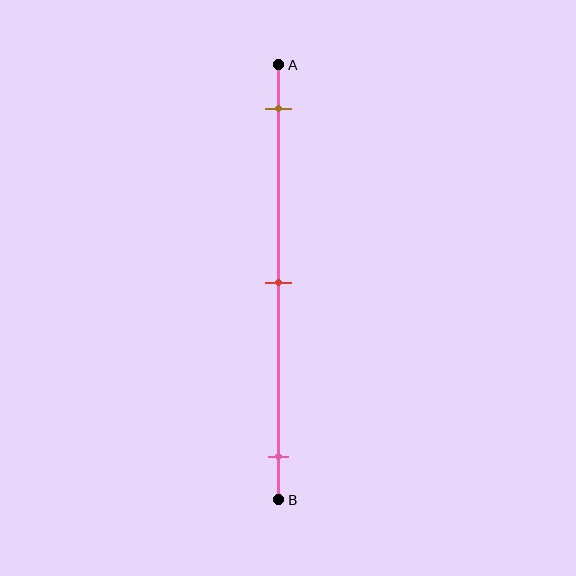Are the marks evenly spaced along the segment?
Yes, the marks are approximately evenly spaced.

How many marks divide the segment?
There are 3 marks dividing the segment.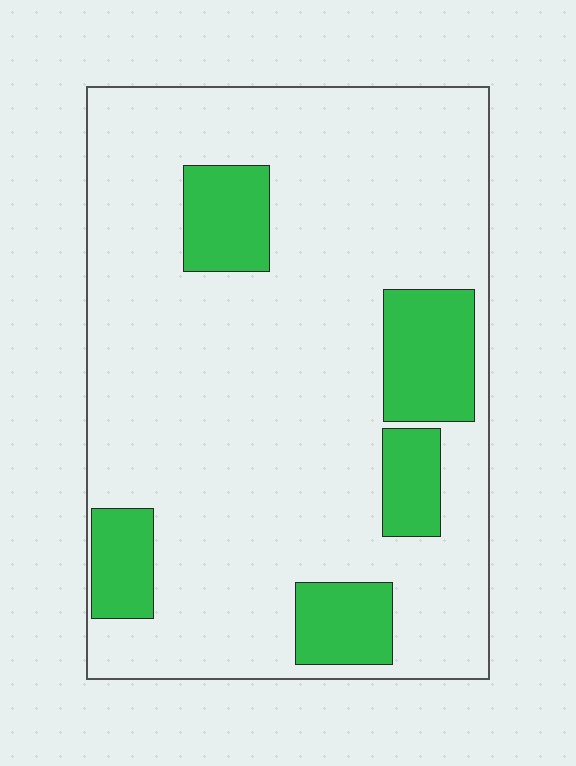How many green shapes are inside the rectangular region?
5.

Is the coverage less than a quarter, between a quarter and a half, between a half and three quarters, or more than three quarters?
Less than a quarter.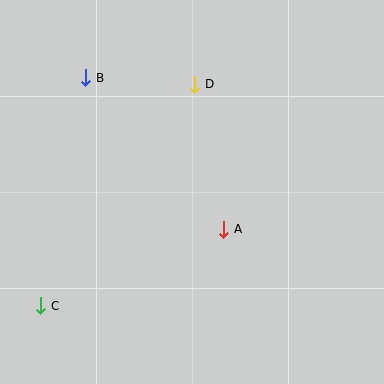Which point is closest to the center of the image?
Point A at (224, 229) is closest to the center.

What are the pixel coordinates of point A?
Point A is at (224, 229).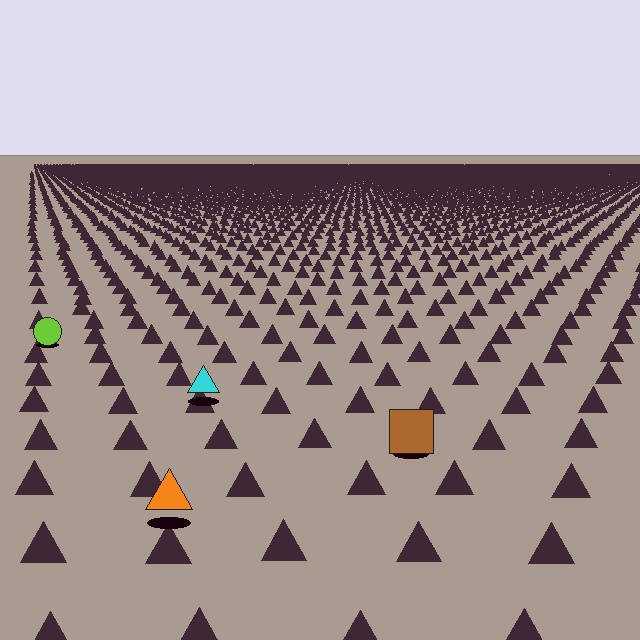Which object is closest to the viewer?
The orange triangle is closest. The texture marks near it are larger and more spread out.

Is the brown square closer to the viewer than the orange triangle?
No. The orange triangle is closer — you can tell from the texture gradient: the ground texture is coarser near it.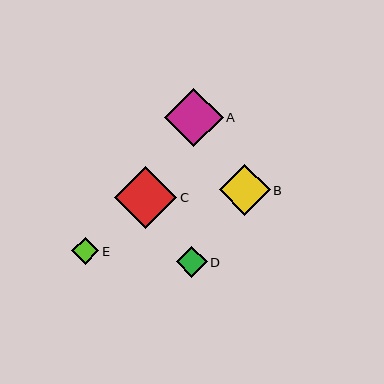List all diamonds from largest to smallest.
From largest to smallest: C, A, B, D, E.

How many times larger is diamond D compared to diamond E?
Diamond D is approximately 1.2 times the size of diamond E.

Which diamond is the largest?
Diamond C is the largest with a size of approximately 62 pixels.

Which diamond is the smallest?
Diamond E is the smallest with a size of approximately 27 pixels.